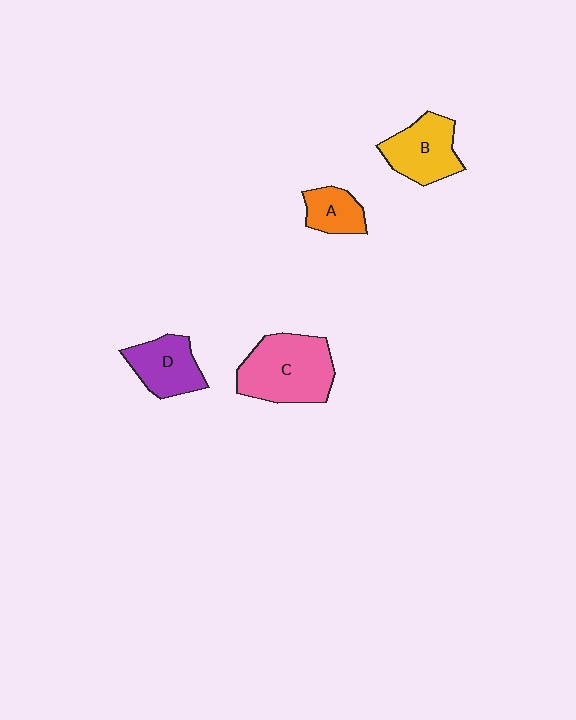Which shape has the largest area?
Shape C (pink).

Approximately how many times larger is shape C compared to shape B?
Approximately 1.4 times.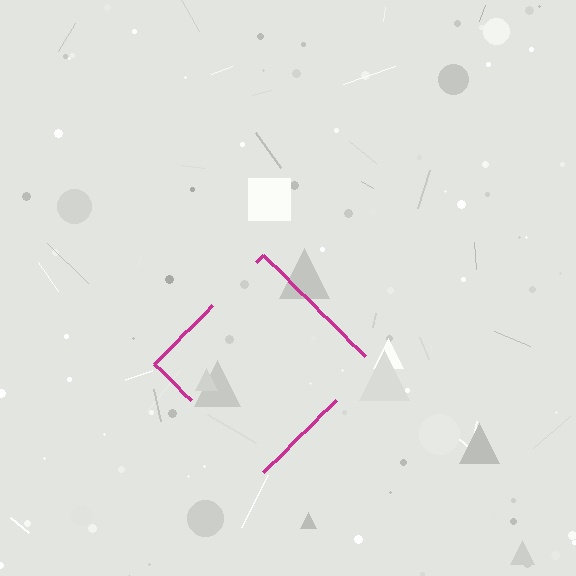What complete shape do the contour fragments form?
The contour fragments form a diamond.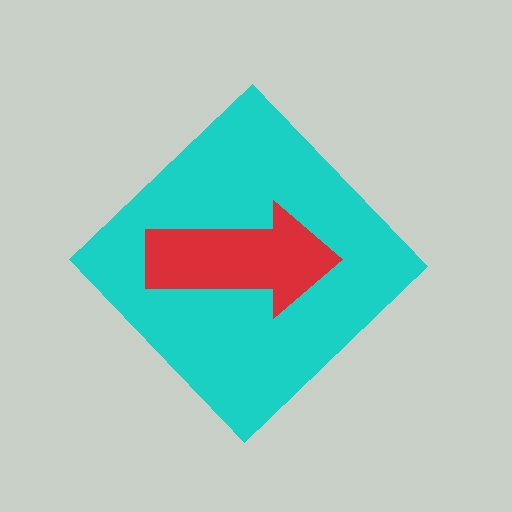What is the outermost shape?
The cyan diamond.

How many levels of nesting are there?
2.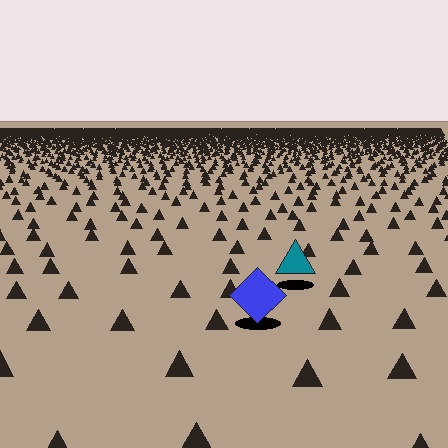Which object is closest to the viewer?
The blue diamond is closest. The texture marks near it are larger and more spread out.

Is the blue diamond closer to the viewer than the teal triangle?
Yes. The blue diamond is closer — you can tell from the texture gradient: the ground texture is coarser near it.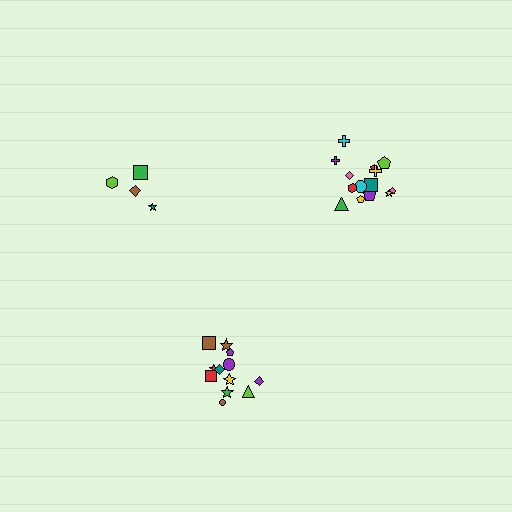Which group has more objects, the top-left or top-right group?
The top-right group.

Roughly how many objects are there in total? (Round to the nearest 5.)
Roughly 30 objects in total.